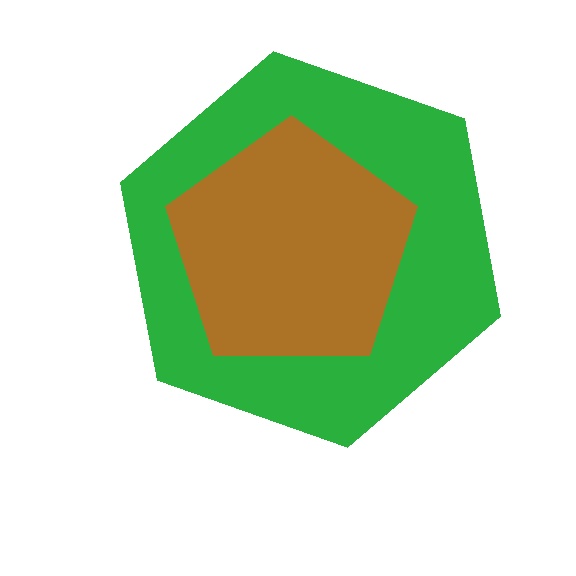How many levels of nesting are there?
2.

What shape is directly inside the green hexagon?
The brown pentagon.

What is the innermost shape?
The brown pentagon.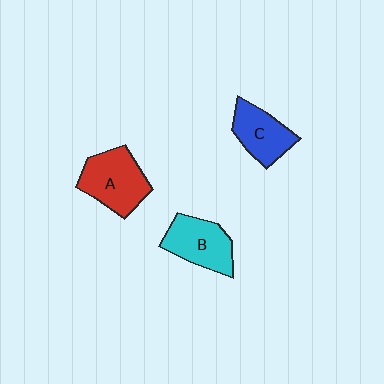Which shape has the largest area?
Shape A (red).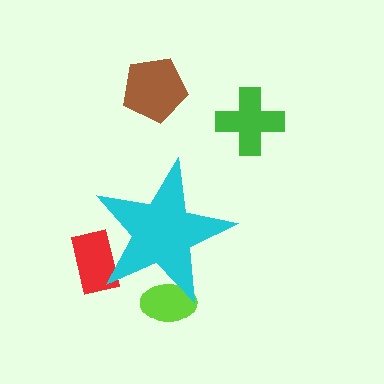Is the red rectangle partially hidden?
Yes, the red rectangle is partially hidden behind the cyan star.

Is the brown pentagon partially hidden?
No, the brown pentagon is fully visible.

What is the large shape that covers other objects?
A cyan star.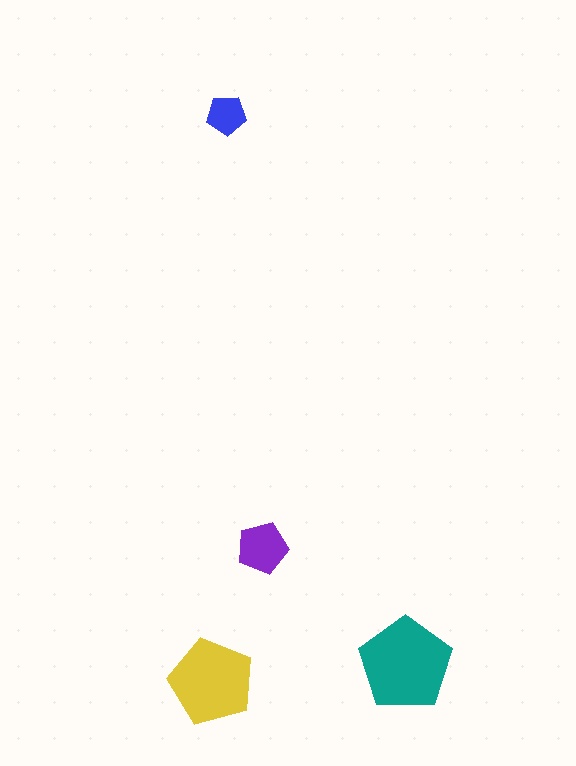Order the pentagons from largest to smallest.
the teal one, the yellow one, the purple one, the blue one.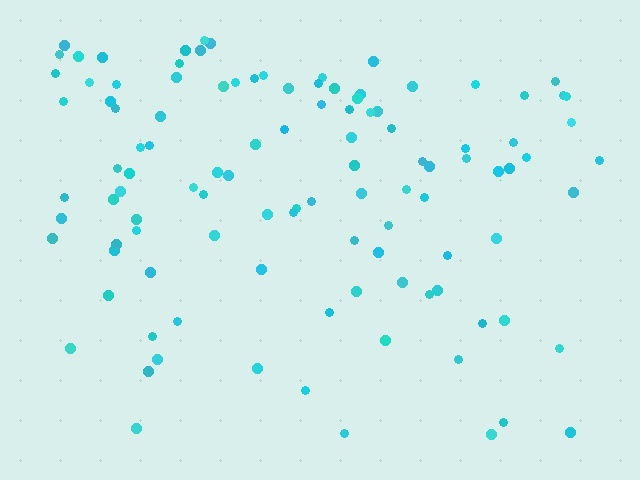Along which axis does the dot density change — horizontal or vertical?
Vertical.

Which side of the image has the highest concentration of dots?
The top.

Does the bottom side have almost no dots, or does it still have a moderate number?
Still a moderate number, just noticeably fewer than the top.